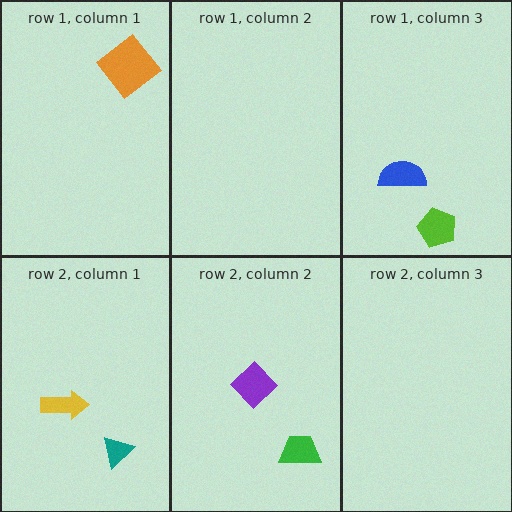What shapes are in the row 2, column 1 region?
The yellow arrow, the teal triangle.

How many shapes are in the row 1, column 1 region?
1.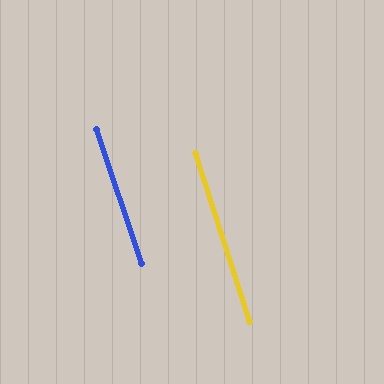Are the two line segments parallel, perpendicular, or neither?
Parallel — their directions differ by only 0.8°.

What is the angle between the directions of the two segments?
Approximately 1 degree.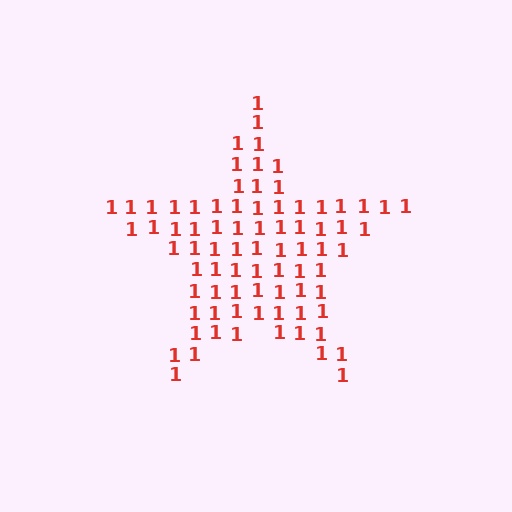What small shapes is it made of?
It is made of small digit 1's.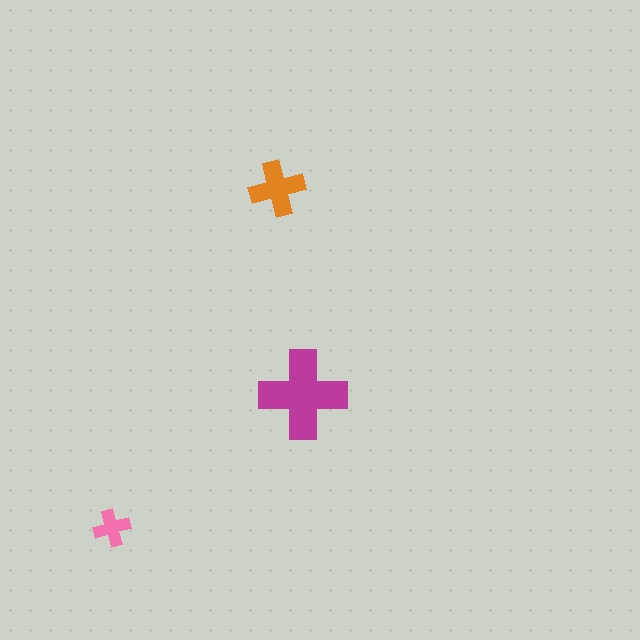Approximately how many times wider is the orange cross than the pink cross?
About 1.5 times wider.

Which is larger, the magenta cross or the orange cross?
The magenta one.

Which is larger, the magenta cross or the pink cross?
The magenta one.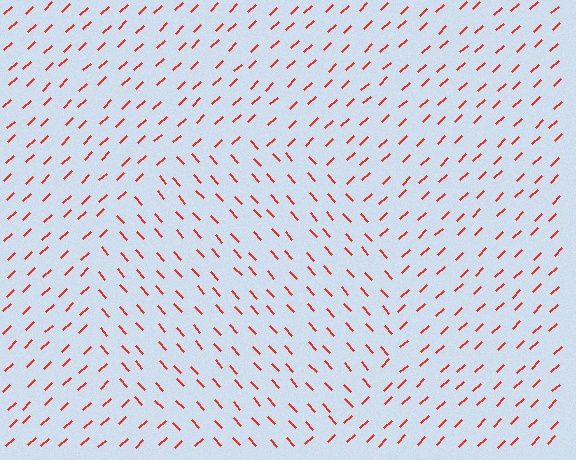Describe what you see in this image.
The image is filled with small red line segments. A circle region in the image has lines oriented differently from the surrounding lines, creating a visible texture boundary.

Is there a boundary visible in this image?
Yes, there is a texture boundary formed by a change in line orientation.